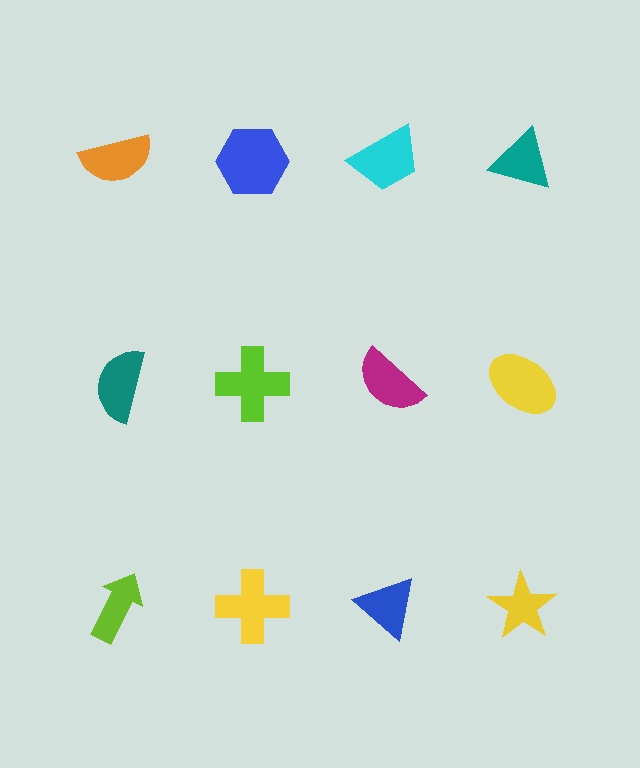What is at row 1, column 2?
A blue hexagon.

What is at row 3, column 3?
A blue triangle.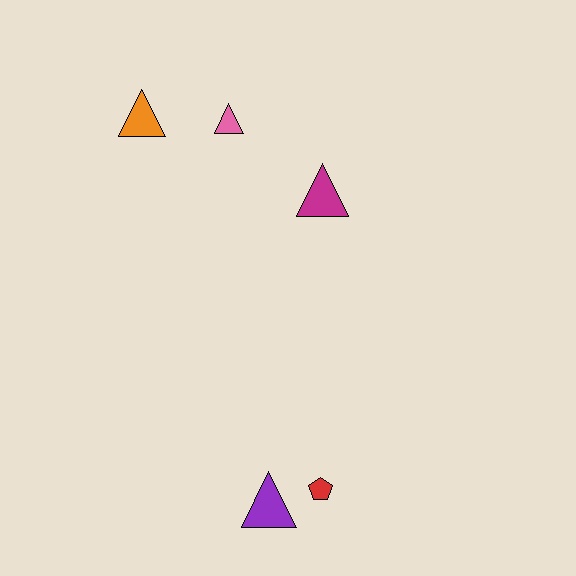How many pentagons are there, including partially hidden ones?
There is 1 pentagon.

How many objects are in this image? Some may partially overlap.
There are 5 objects.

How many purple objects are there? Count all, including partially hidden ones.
There is 1 purple object.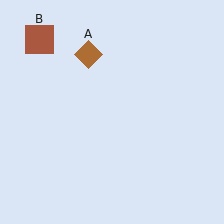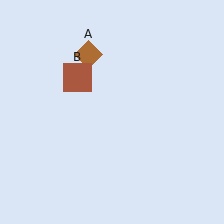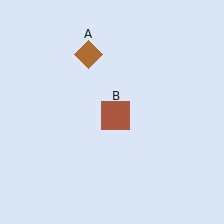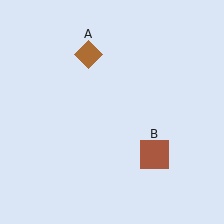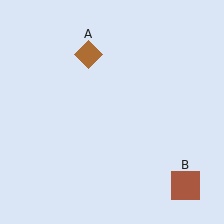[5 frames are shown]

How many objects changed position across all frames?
1 object changed position: brown square (object B).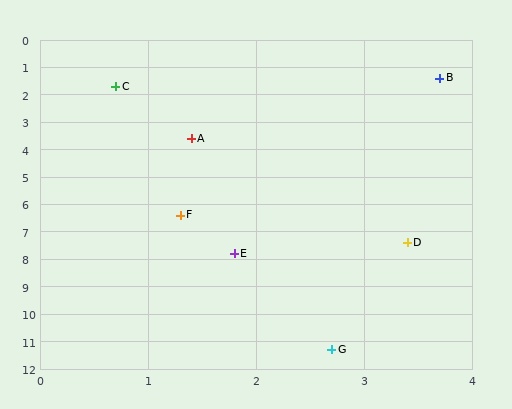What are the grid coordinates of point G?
Point G is at approximately (2.7, 11.3).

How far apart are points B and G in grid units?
Points B and G are about 10.0 grid units apart.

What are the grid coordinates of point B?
Point B is at approximately (3.7, 1.4).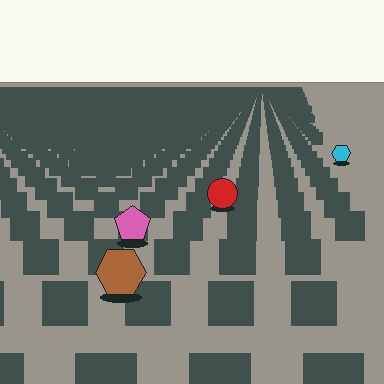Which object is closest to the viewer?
The brown hexagon is closest. The texture marks near it are larger and more spread out.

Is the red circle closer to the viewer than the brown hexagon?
No. The brown hexagon is closer — you can tell from the texture gradient: the ground texture is coarser near it.